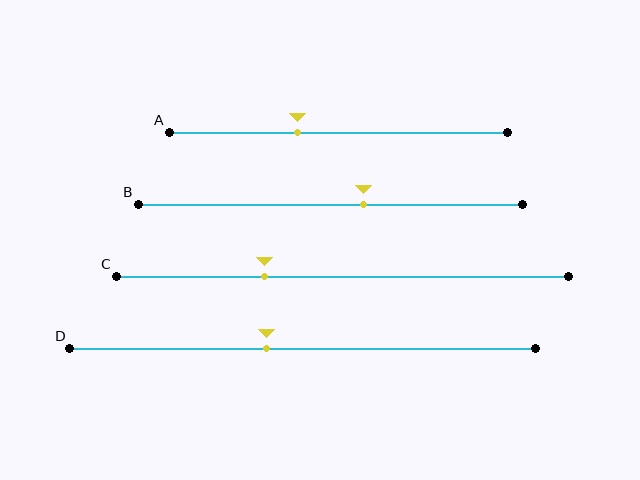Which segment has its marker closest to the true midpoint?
Segment D has its marker closest to the true midpoint.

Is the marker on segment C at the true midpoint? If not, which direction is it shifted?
No, the marker on segment C is shifted to the left by about 17% of the segment length.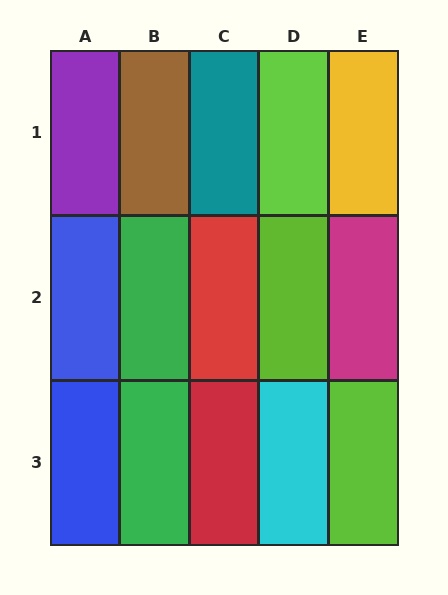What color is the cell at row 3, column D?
Cyan.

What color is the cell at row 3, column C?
Red.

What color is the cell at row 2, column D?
Lime.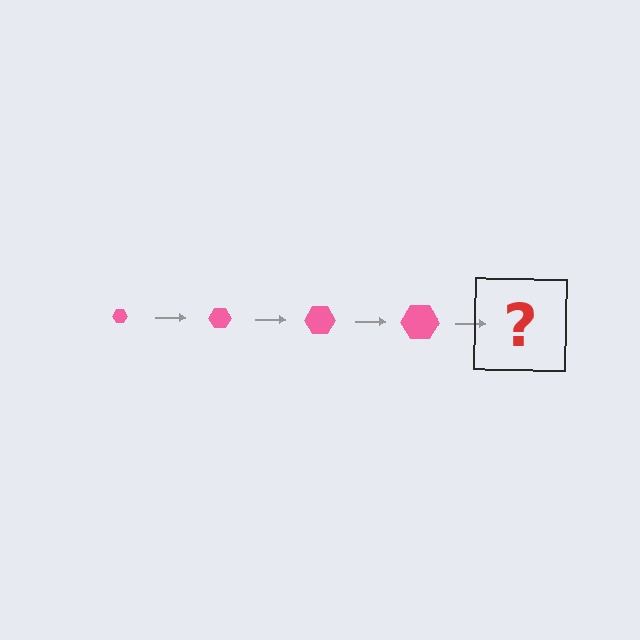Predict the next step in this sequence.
The next step is a pink hexagon, larger than the previous one.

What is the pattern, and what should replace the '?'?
The pattern is that the hexagon gets progressively larger each step. The '?' should be a pink hexagon, larger than the previous one.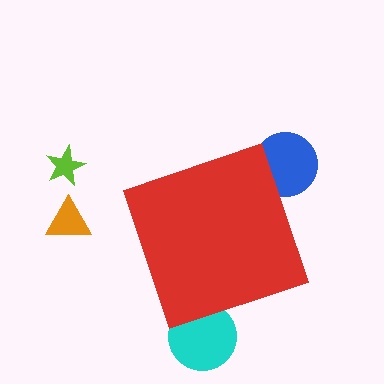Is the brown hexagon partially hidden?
Yes, the brown hexagon is partially hidden behind the red diamond.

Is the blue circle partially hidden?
Yes, the blue circle is partially hidden behind the red diamond.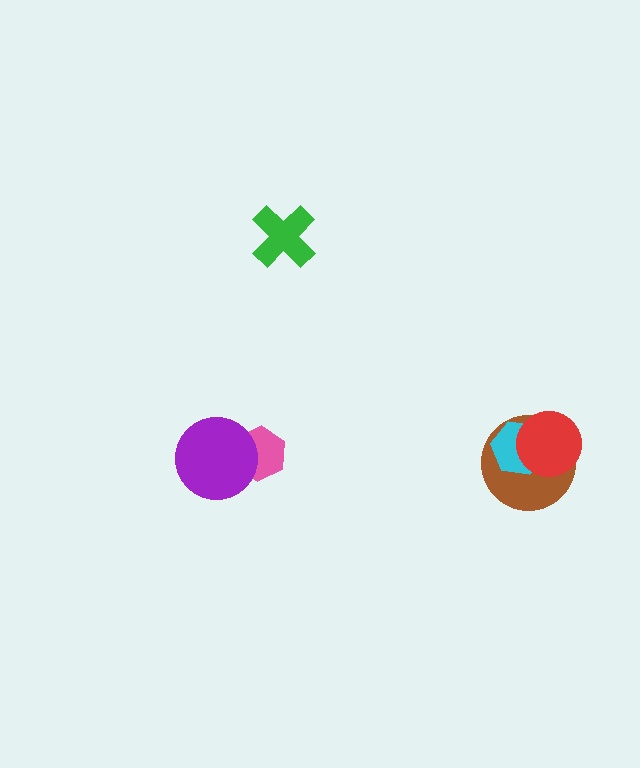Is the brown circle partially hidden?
Yes, it is partially covered by another shape.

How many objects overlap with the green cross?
0 objects overlap with the green cross.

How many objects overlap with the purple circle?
1 object overlaps with the purple circle.